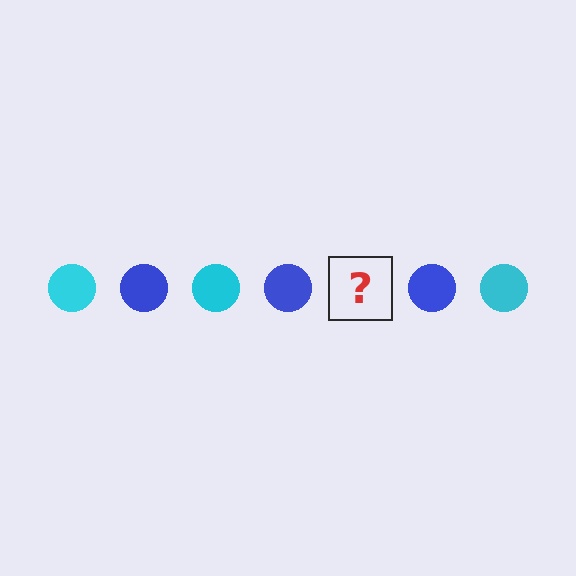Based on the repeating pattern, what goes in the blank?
The blank should be a cyan circle.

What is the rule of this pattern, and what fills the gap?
The rule is that the pattern cycles through cyan, blue circles. The gap should be filled with a cyan circle.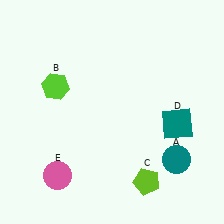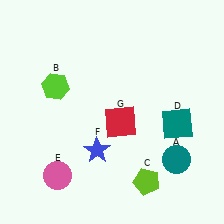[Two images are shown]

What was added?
A blue star (F), a red square (G) were added in Image 2.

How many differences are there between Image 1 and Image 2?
There are 2 differences between the two images.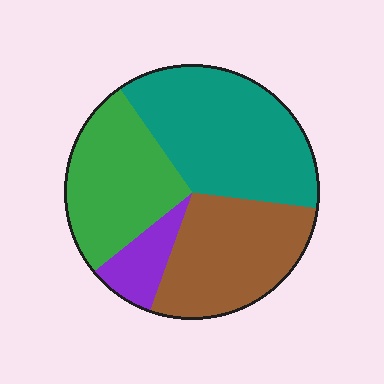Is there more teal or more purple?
Teal.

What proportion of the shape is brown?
Brown takes up about one quarter (1/4) of the shape.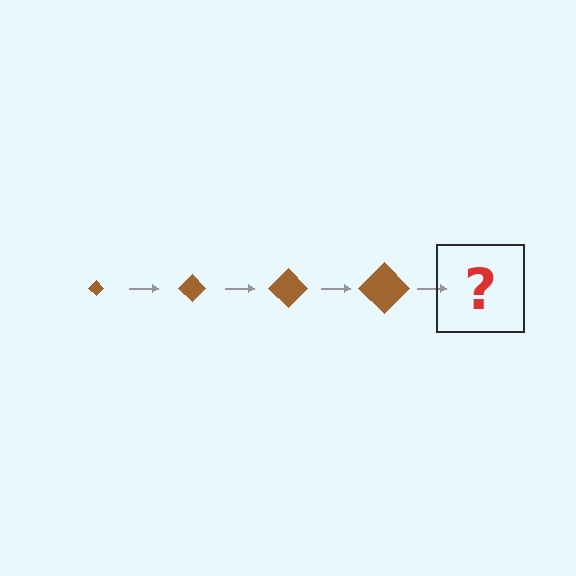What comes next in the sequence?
The next element should be a brown diamond, larger than the previous one.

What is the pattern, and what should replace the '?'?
The pattern is that the diamond gets progressively larger each step. The '?' should be a brown diamond, larger than the previous one.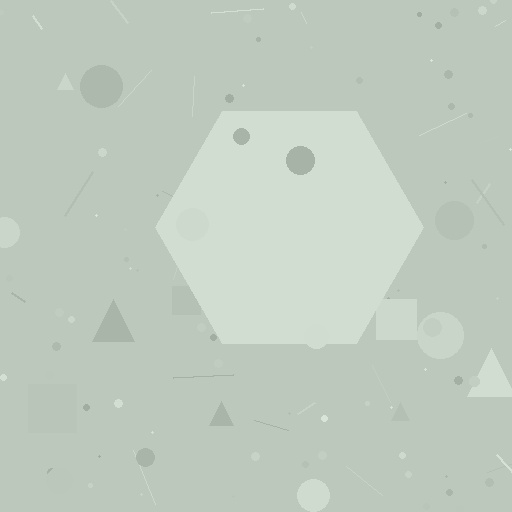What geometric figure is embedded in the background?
A hexagon is embedded in the background.